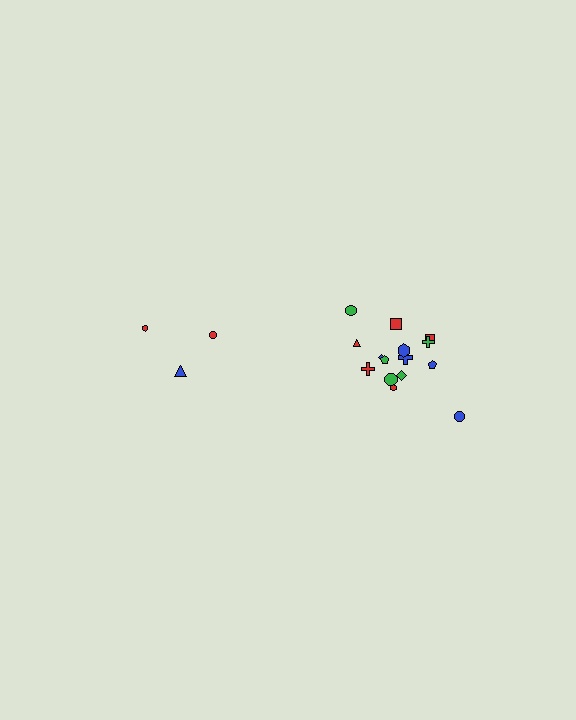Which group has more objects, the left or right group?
The right group.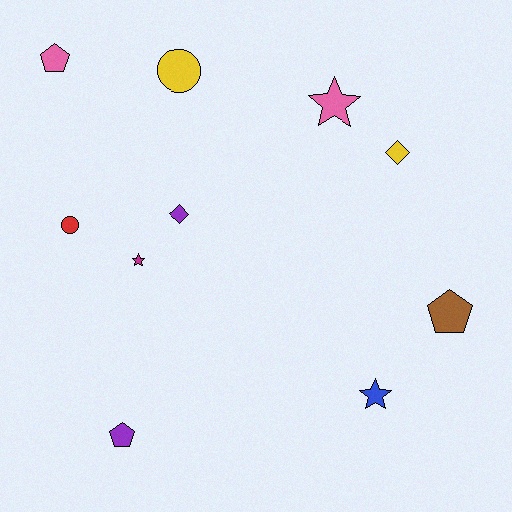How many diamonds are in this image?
There are 2 diamonds.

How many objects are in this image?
There are 10 objects.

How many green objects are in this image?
There are no green objects.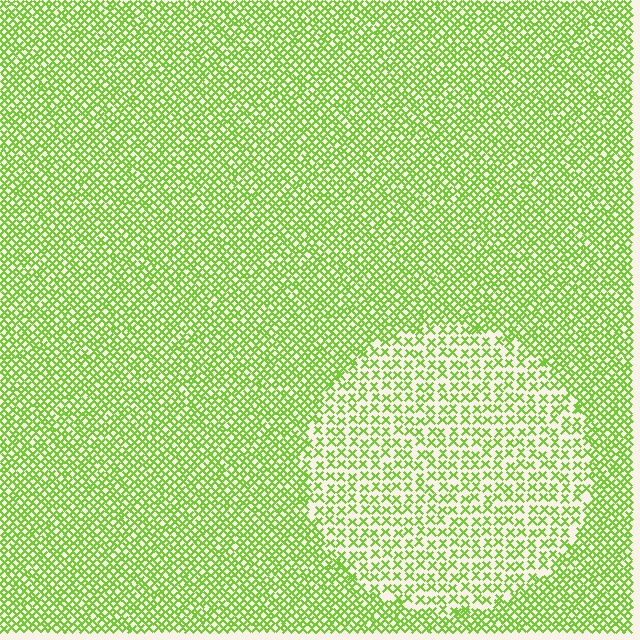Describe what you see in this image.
The image contains small lime elements arranged at two different densities. A circle-shaped region is visible where the elements are less densely packed than the surrounding area.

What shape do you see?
I see a circle.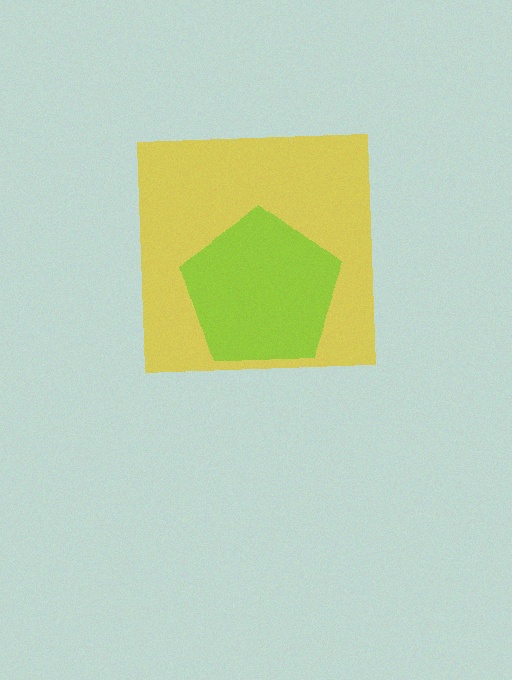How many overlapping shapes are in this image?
There are 2 overlapping shapes in the image.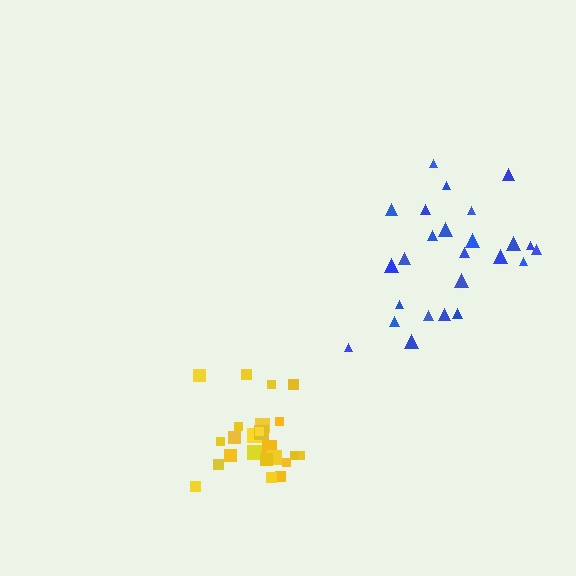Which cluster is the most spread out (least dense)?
Blue.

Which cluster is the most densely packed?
Yellow.